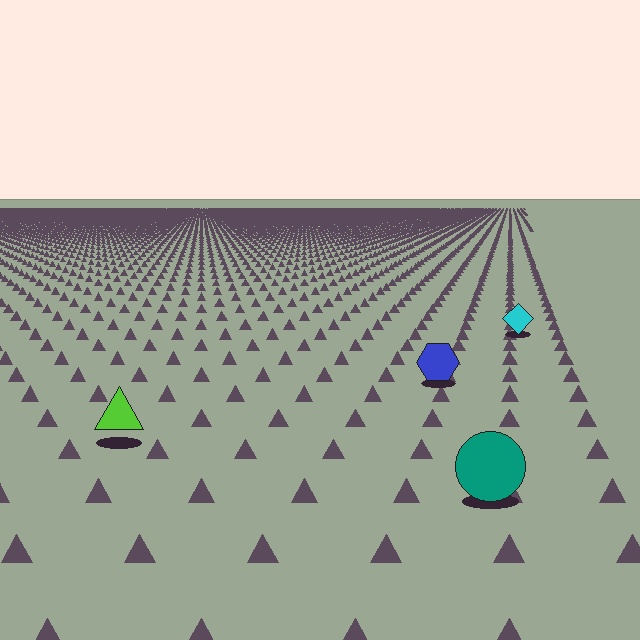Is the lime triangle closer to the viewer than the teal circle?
No. The teal circle is closer — you can tell from the texture gradient: the ground texture is coarser near it.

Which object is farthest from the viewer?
The cyan diamond is farthest from the viewer. It appears smaller and the ground texture around it is denser.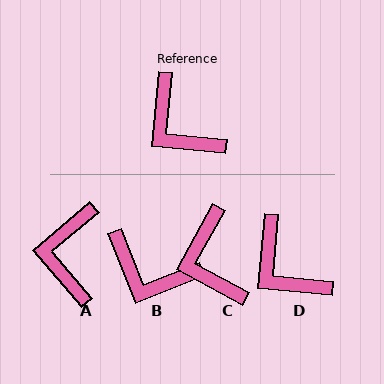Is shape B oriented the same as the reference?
No, it is off by about 27 degrees.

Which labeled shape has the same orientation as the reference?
D.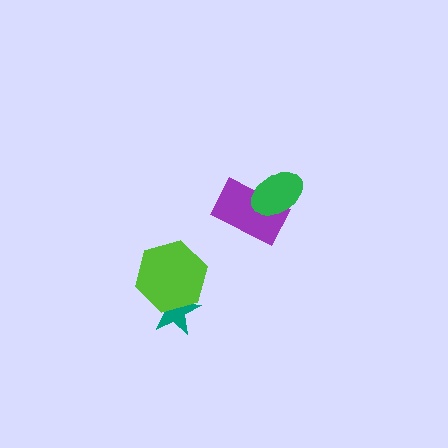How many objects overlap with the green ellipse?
1 object overlaps with the green ellipse.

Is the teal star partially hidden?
Yes, it is partially covered by another shape.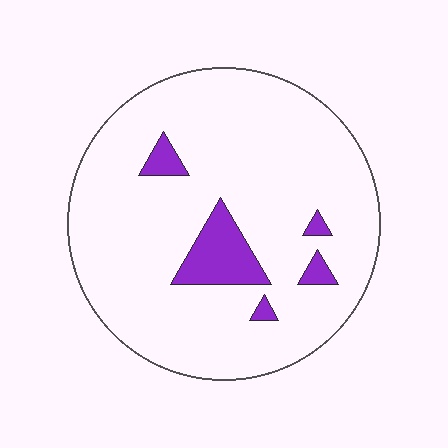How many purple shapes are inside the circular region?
5.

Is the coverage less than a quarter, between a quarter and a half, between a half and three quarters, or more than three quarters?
Less than a quarter.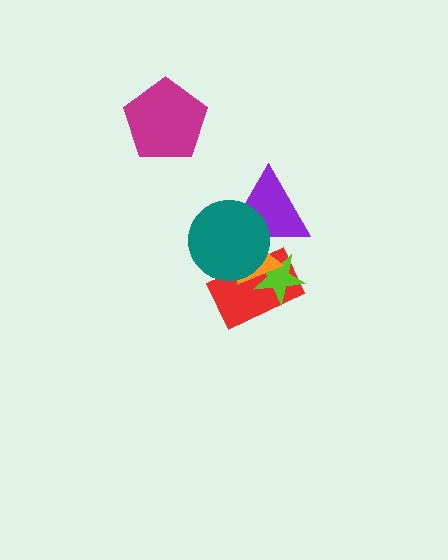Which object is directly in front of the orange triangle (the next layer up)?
The purple triangle is directly in front of the orange triangle.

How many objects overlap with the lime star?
3 objects overlap with the lime star.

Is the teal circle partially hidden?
No, no other shape covers it.